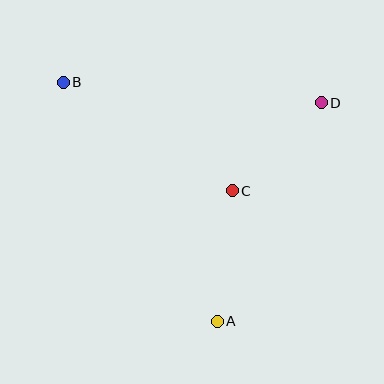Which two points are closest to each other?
Points C and D are closest to each other.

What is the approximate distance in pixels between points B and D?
The distance between B and D is approximately 259 pixels.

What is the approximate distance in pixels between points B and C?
The distance between B and C is approximately 201 pixels.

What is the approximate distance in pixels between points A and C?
The distance between A and C is approximately 131 pixels.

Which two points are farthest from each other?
Points A and B are farthest from each other.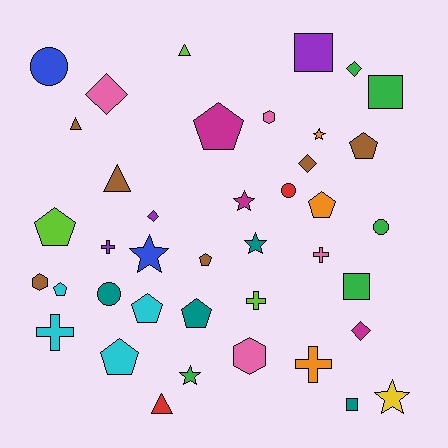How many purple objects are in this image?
There are 3 purple objects.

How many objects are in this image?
There are 40 objects.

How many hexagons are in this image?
There are 3 hexagons.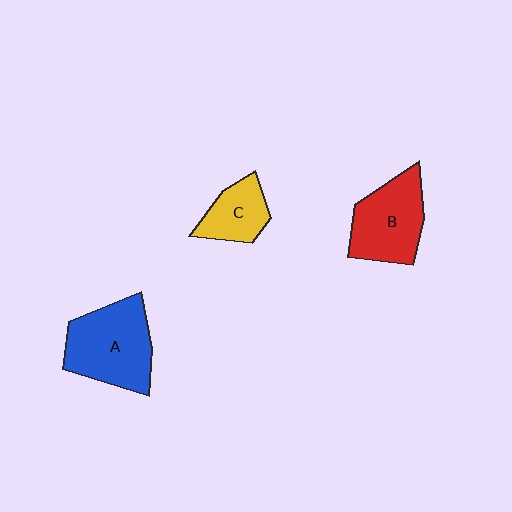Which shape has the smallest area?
Shape C (yellow).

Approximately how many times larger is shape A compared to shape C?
Approximately 1.9 times.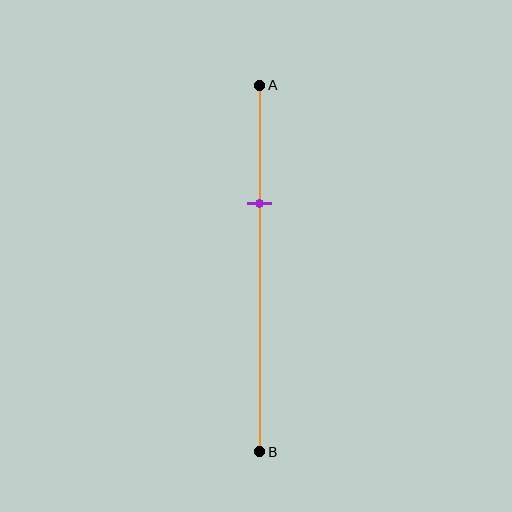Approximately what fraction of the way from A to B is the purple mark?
The purple mark is approximately 30% of the way from A to B.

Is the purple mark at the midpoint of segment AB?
No, the mark is at about 30% from A, not at the 50% midpoint.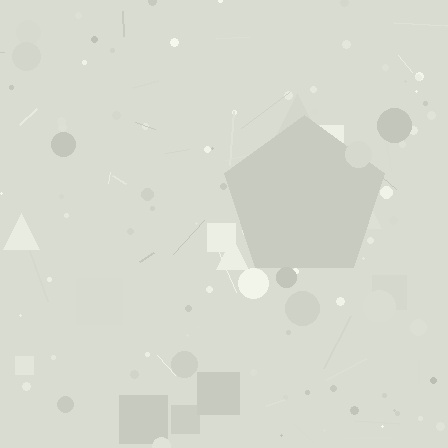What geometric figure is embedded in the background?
A pentagon is embedded in the background.